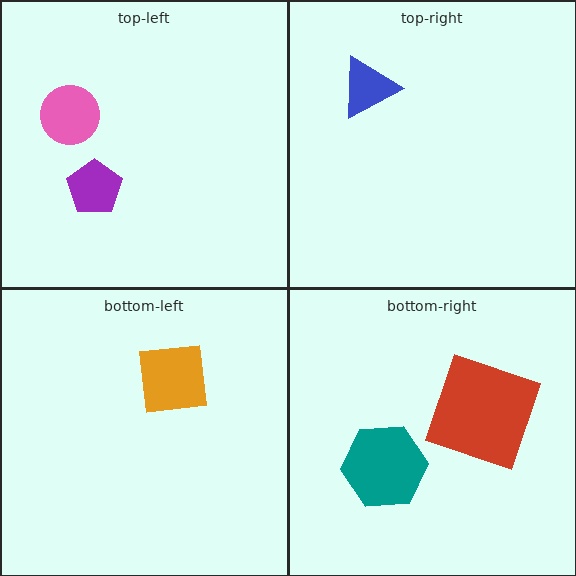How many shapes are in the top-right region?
1.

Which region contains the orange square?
The bottom-left region.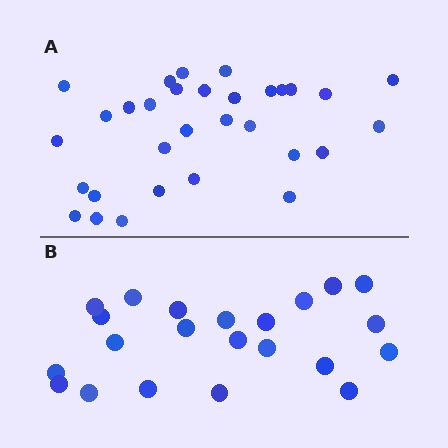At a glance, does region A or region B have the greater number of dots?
Region A (the top region) has more dots.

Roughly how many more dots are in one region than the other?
Region A has roughly 8 or so more dots than region B.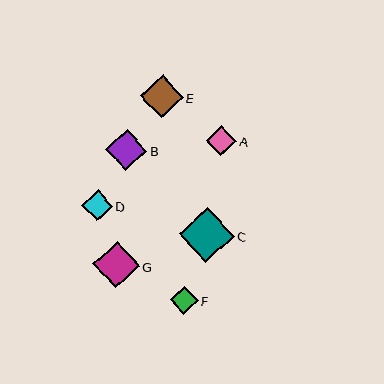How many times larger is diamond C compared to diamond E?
Diamond C is approximately 1.3 times the size of diamond E.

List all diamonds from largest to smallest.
From largest to smallest: C, G, E, B, A, D, F.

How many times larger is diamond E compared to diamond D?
Diamond E is approximately 1.4 times the size of diamond D.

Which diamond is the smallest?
Diamond F is the smallest with a size of approximately 28 pixels.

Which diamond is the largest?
Diamond C is the largest with a size of approximately 55 pixels.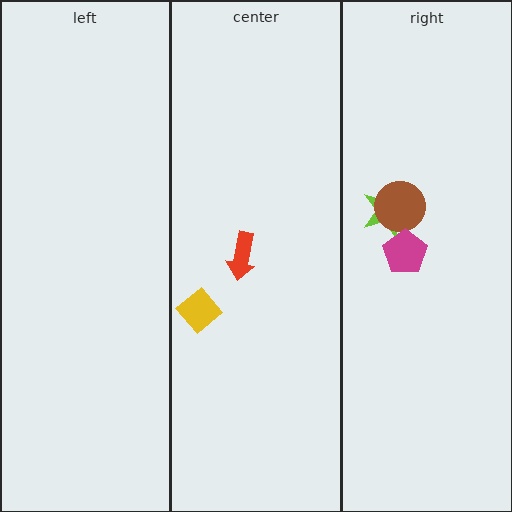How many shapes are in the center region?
2.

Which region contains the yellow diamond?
The center region.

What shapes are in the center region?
The yellow diamond, the red arrow.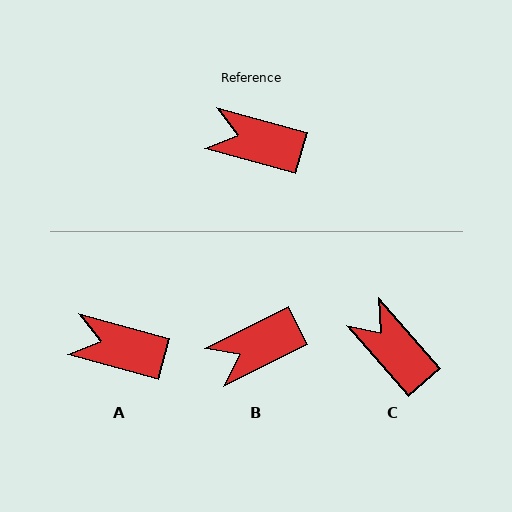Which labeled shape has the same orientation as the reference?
A.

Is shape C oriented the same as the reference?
No, it is off by about 33 degrees.